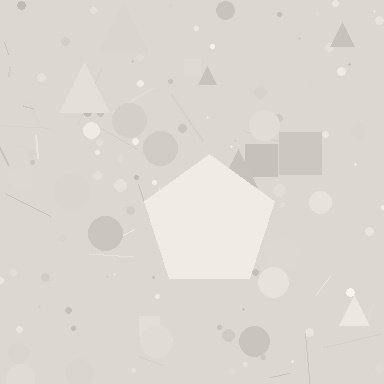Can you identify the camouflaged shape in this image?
The camouflaged shape is a pentagon.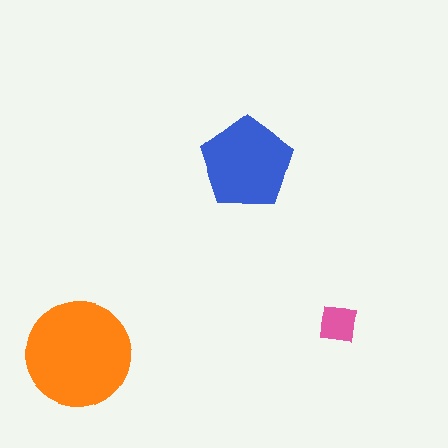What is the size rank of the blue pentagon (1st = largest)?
2nd.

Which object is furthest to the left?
The orange circle is leftmost.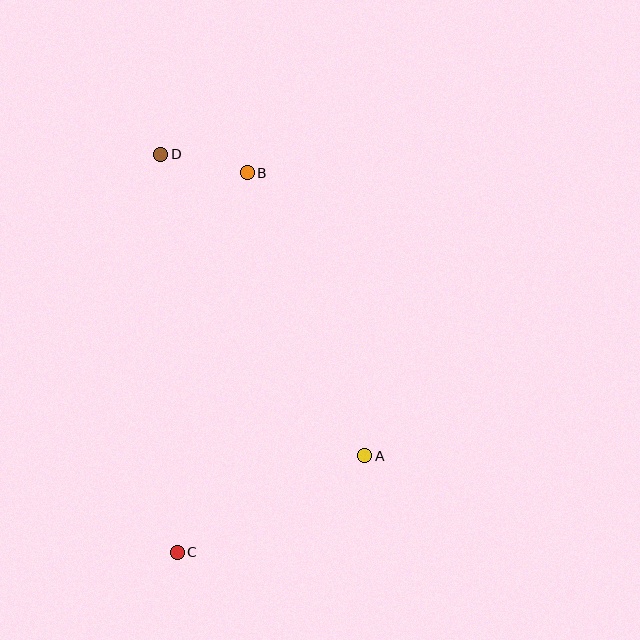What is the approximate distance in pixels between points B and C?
The distance between B and C is approximately 386 pixels.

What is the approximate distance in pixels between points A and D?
The distance between A and D is approximately 364 pixels.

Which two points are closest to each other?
Points B and D are closest to each other.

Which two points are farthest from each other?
Points C and D are farthest from each other.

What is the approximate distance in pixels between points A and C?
The distance between A and C is approximately 212 pixels.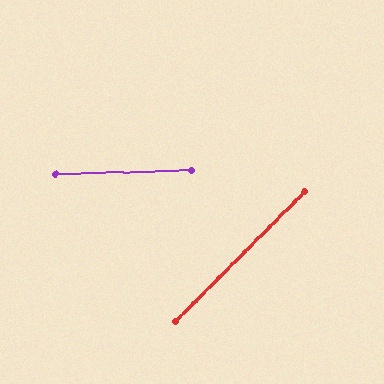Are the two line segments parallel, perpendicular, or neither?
Neither parallel nor perpendicular — they differ by about 43°.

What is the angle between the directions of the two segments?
Approximately 43 degrees.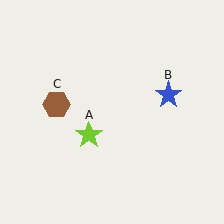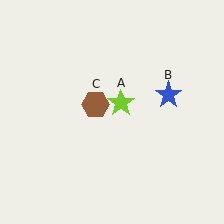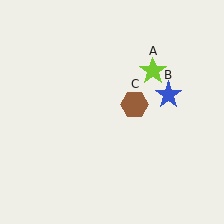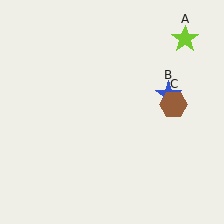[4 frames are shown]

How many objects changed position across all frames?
2 objects changed position: lime star (object A), brown hexagon (object C).